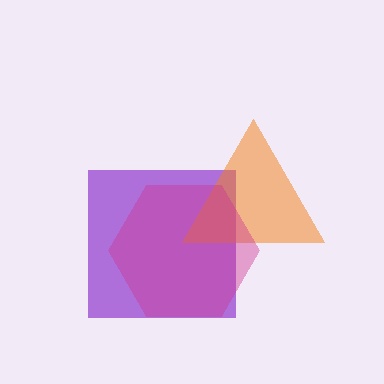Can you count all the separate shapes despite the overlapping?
Yes, there are 3 separate shapes.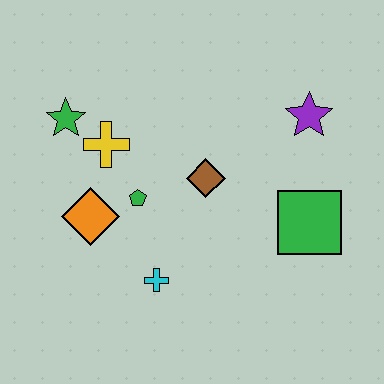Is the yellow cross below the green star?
Yes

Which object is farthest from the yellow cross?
The green square is farthest from the yellow cross.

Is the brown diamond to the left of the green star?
No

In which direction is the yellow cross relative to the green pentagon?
The yellow cross is above the green pentagon.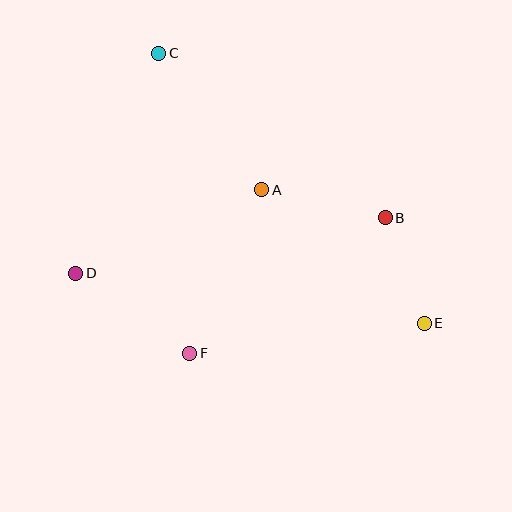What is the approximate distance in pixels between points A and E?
The distance between A and E is approximately 210 pixels.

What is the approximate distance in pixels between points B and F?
The distance between B and F is approximately 238 pixels.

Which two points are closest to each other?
Points B and E are closest to each other.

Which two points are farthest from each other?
Points C and E are farthest from each other.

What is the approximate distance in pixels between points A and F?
The distance between A and F is approximately 179 pixels.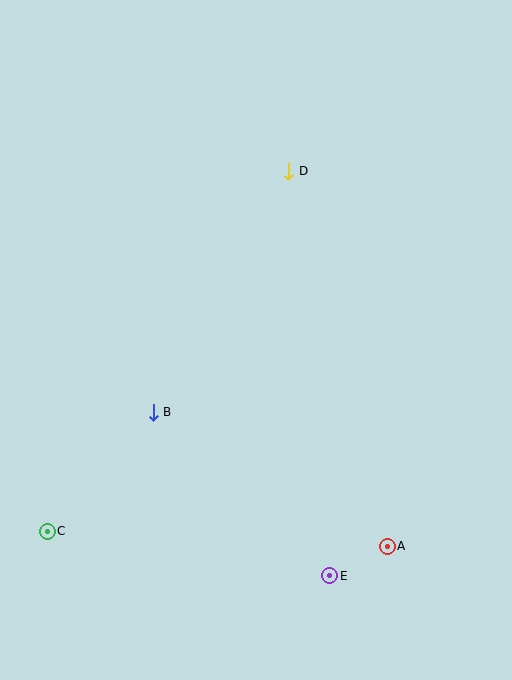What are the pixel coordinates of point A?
Point A is at (387, 546).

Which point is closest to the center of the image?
Point B at (153, 412) is closest to the center.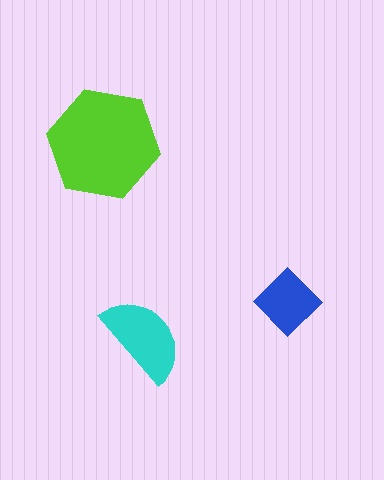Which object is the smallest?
The blue diamond.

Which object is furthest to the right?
The blue diamond is rightmost.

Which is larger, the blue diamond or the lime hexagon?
The lime hexagon.